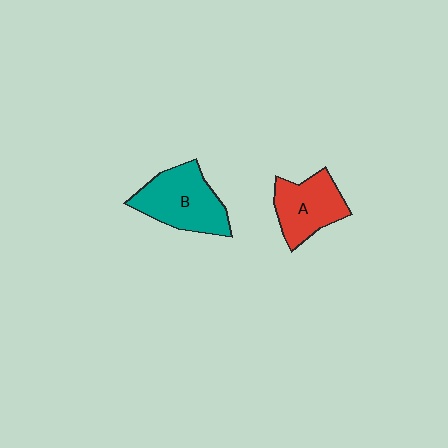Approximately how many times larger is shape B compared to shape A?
Approximately 1.2 times.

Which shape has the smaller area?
Shape A (red).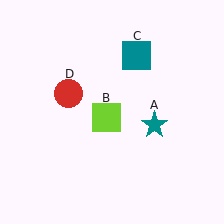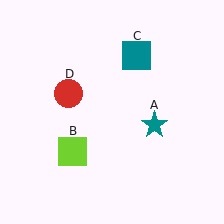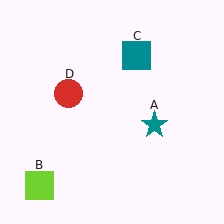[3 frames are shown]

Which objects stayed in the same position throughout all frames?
Teal star (object A) and teal square (object C) and red circle (object D) remained stationary.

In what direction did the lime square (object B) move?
The lime square (object B) moved down and to the left.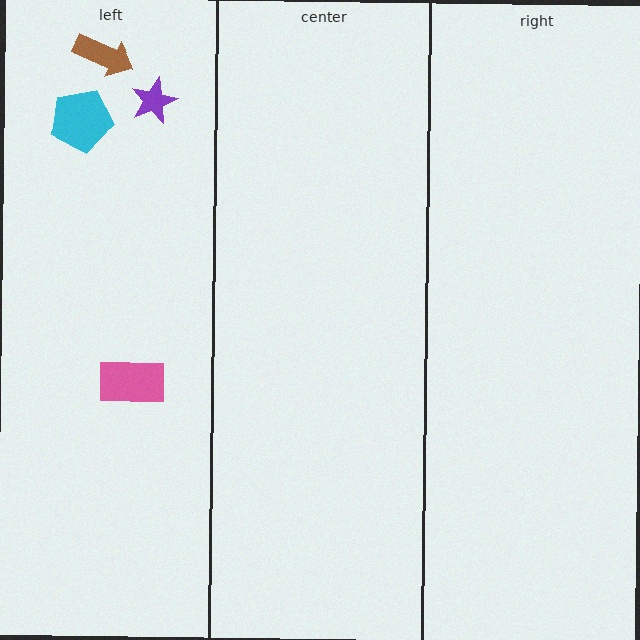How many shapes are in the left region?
4.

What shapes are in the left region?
The purple star, the pink rectangle, the brown arrow, the cyan pentagon.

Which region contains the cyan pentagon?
The left region.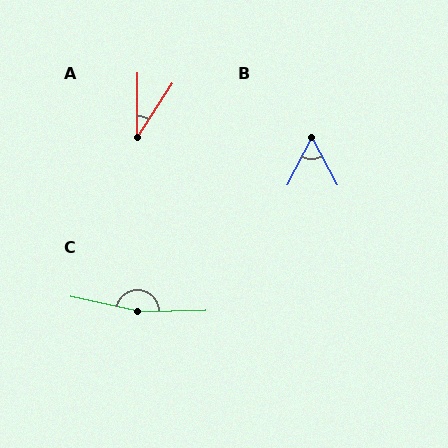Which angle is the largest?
C, at approximately 167 degrees.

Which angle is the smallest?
A, at approximately 33 degrees.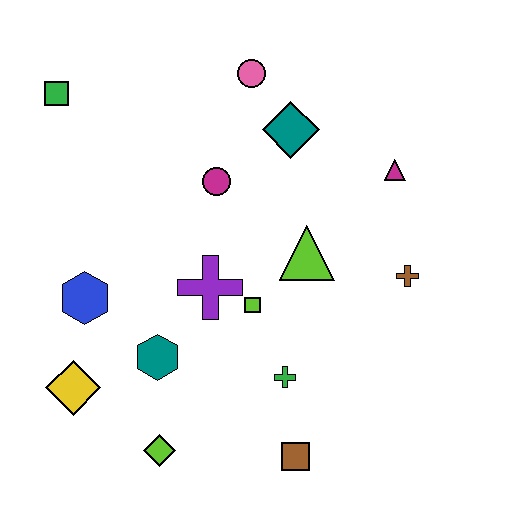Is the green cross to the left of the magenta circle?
No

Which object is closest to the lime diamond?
The teal hexagon is closest to the lime diamond.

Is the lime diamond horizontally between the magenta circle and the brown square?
No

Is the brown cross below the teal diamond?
Yes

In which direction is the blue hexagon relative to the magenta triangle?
The blue hexagon is to the left of the magenta triangle.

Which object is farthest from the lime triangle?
The green square is farthest from the lime triangle.